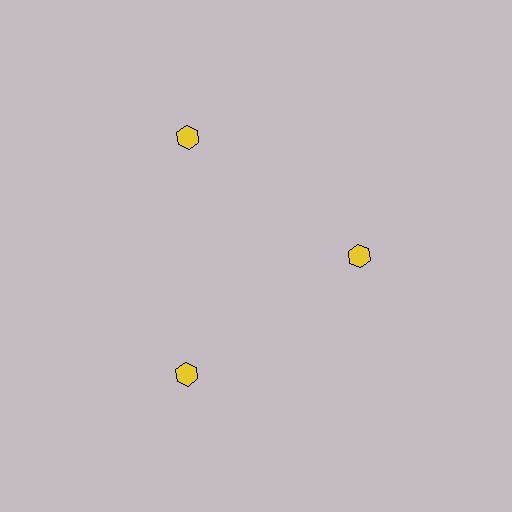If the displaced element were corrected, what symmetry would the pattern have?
It would have 3-fold rotational symmetry — the pattern would map onto itself every 120 degrees.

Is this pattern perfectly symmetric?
No. The 3 yellow hexagons are arranged in a ring, but one element near the 3 o'clock position is pulled inward toward the center, breaking the 3-fold rotational symmetry.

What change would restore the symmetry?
The symmetry would be restored by moving it outward, back onto the ring so that all 3 hexagons sit at equal angles and equal distance from the center.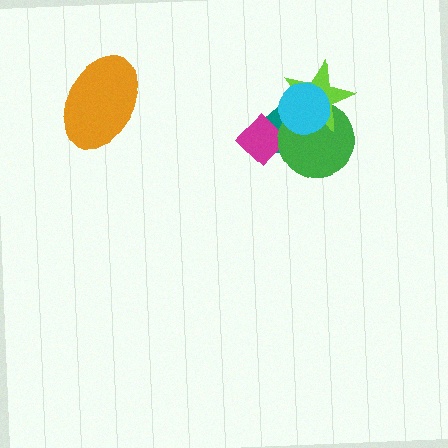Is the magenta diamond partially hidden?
Yes, it is partially covered by another shape.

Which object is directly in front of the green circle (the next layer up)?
The lime star is directly in front of the green circle.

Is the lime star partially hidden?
Yes, it is partially covered by another shape.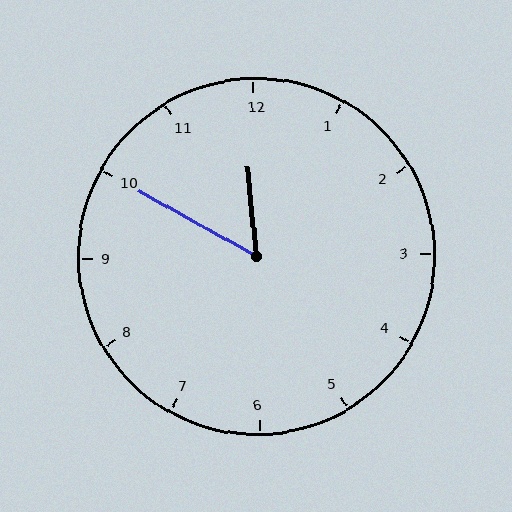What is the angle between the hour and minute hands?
Approximately 55 degrees.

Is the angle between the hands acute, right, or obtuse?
It is acute.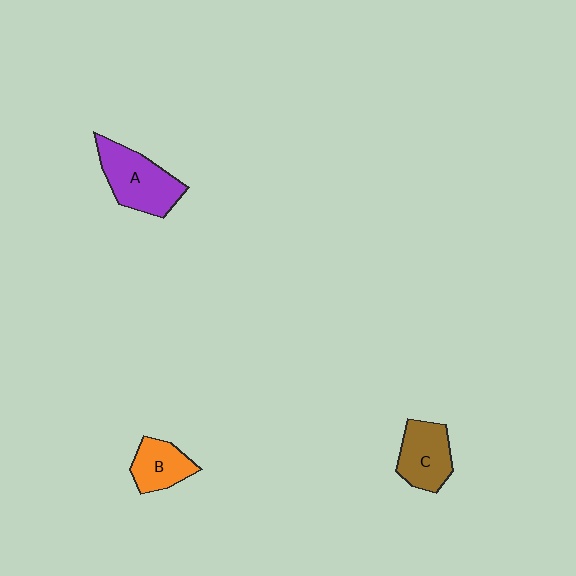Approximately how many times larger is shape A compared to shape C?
Approximately 1.3 times.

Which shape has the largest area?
Shape A (purple).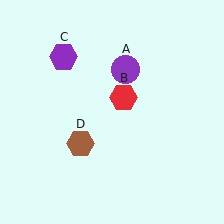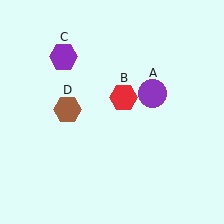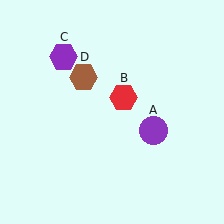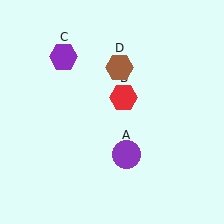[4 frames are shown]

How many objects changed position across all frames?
2 objects changed position: purple circle (object A), brown hexagon (object D).